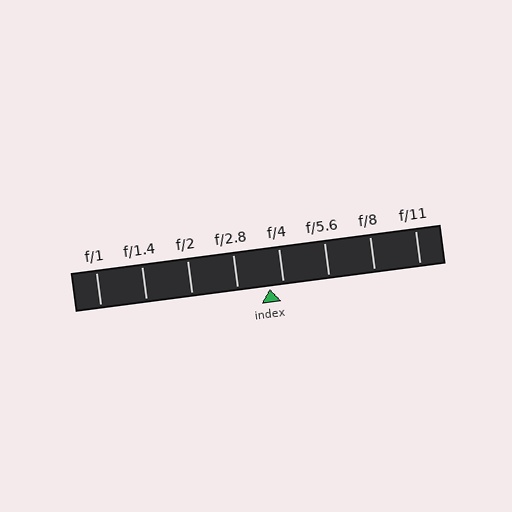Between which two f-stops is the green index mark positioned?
The index mark is between f/2.8 and f/4.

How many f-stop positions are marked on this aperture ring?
There are 8 f-stop positions marked.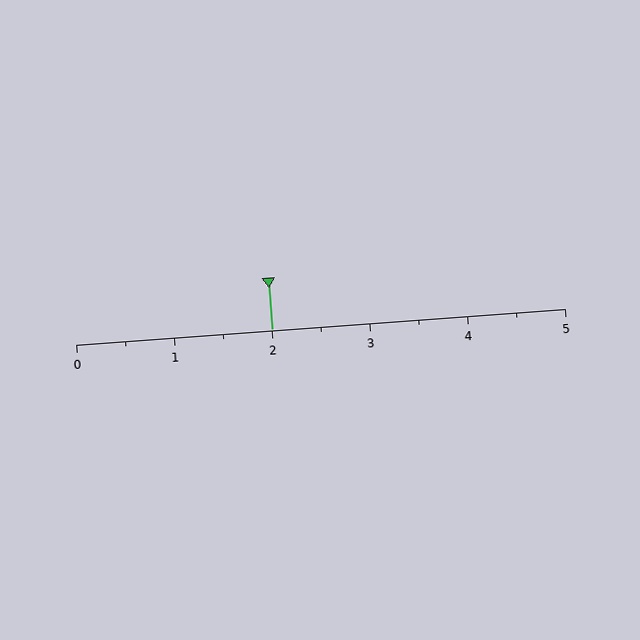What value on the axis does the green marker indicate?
The marker indicates approximately 2.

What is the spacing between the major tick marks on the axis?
The major ticks are spaced 1 apart.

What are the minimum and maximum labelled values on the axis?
The axis runs from 0 to 5.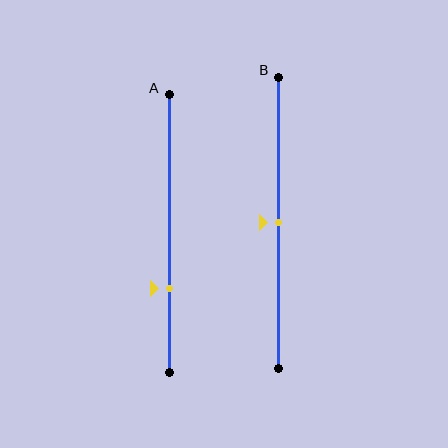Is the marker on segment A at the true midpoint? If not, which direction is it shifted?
No, the marker on segment A is shifted downward by about 20% of the segment length.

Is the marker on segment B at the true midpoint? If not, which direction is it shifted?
Yes, the marker on segment B is at the true midpoint.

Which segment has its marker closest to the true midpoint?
Segment B has its marker closest to the true midpoint.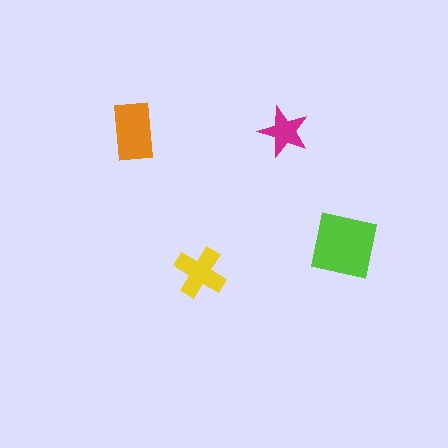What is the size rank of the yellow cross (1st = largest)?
3rd.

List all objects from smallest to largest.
The magenta star, the yellow cross, the orange rectangle, the lime square.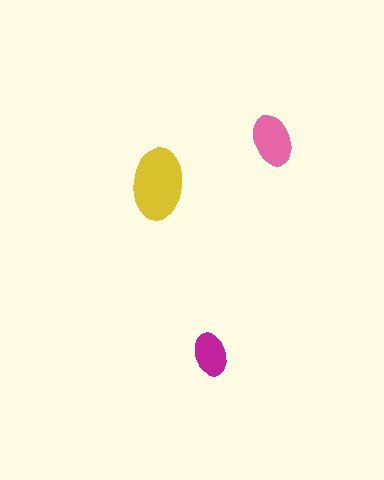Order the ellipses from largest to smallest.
the yellow one, the pink one, the magenta one.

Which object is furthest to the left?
The yellow ellipse is leftmost.